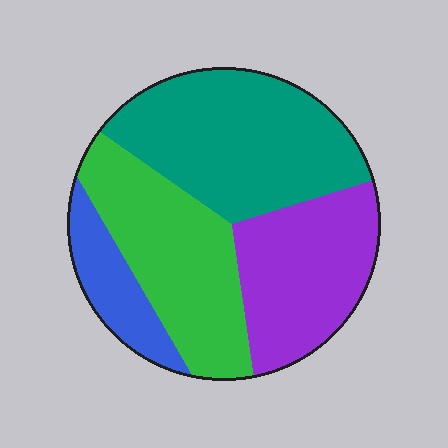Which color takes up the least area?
Blue, at roughly 10%.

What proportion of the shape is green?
Green covers roughly 30% of the shape.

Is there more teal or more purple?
Teal.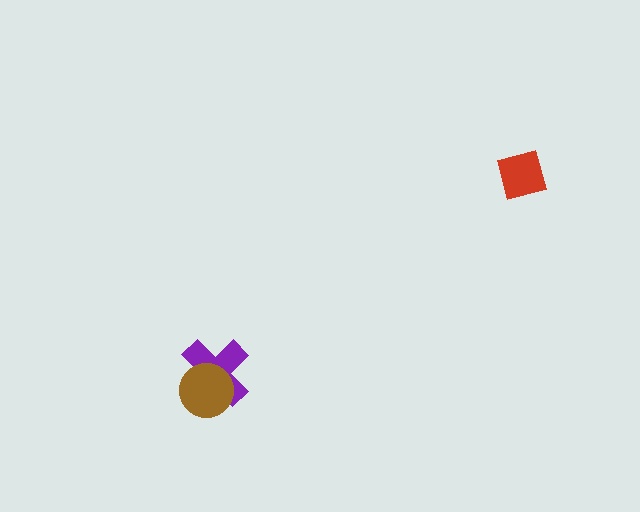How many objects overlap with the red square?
0 objects overlap with the red square.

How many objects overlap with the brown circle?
1 object overlaps with the brown circle.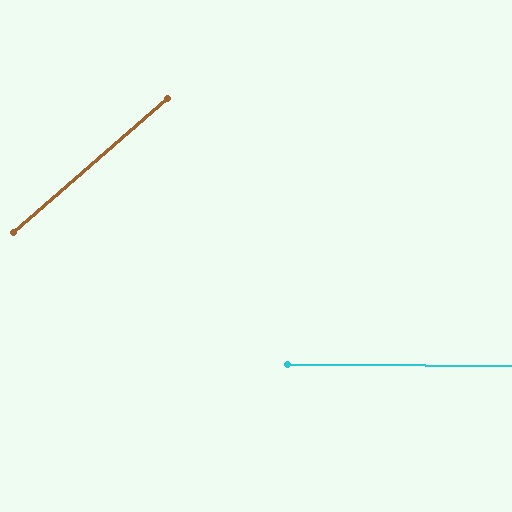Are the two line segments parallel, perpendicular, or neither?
Neither parallel nor perpendicular — they differ by about 41°.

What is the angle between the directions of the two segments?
Approximately 41 degrees.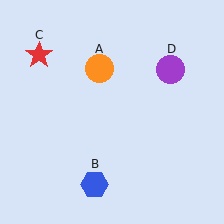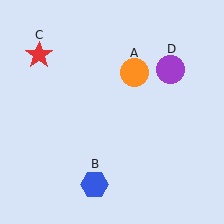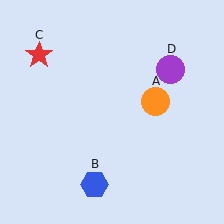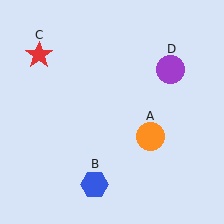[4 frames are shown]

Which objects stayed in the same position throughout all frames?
Blue hexagon (object B) and red star (object C) and purple circle (object D) remained stationary.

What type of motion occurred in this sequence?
The orange circle (object A) rotated clockwise around the center of the scene.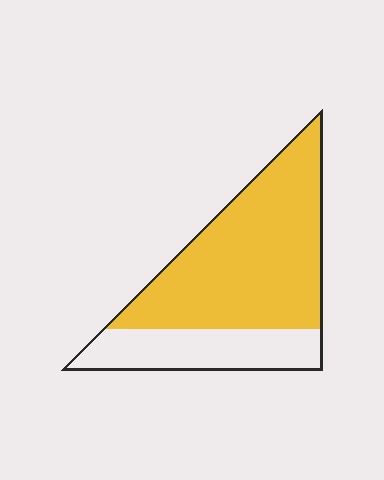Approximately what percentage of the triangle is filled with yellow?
Approximately 70%.